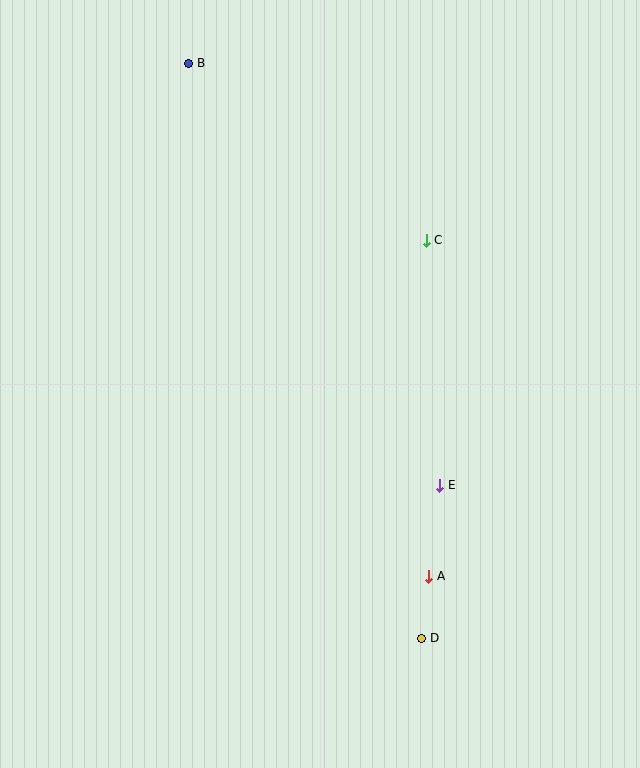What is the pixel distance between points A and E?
The distance between A and E is 92 pixels.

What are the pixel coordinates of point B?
Point B is at (189, 63).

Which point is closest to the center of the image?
Point E at (440, 485) is closest to the center.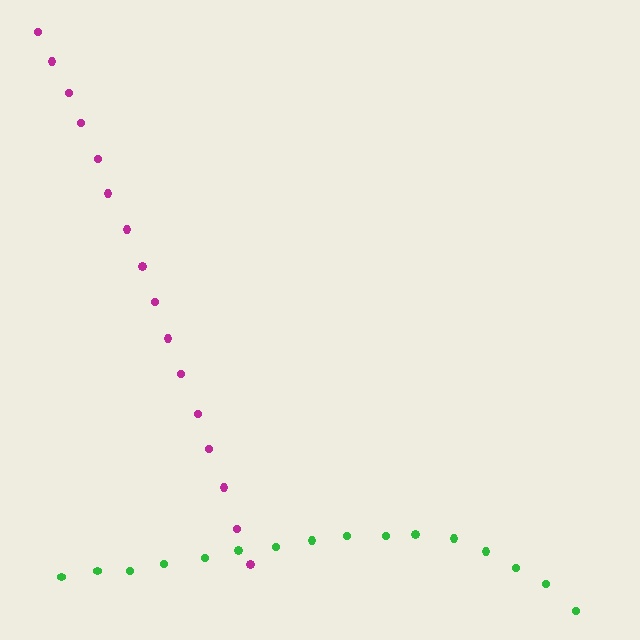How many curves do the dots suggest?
There are 2 distinct paths.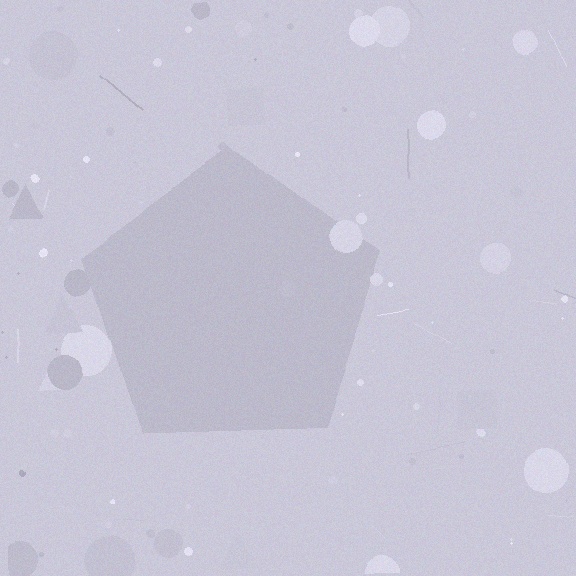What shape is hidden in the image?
A pentagon is hidden in the image.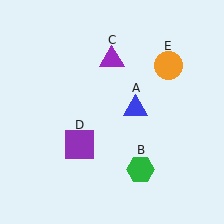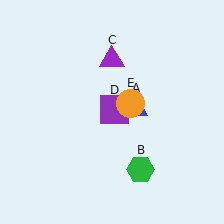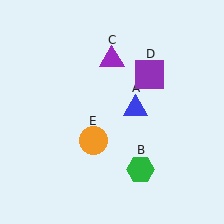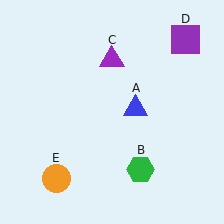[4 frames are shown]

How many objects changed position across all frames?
2 objects changed position: purple square (object D), orange circle (object E).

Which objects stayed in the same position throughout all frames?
Blue triangle (object A) and green hexagon (object B) and purple triangle (object C) remained stationary.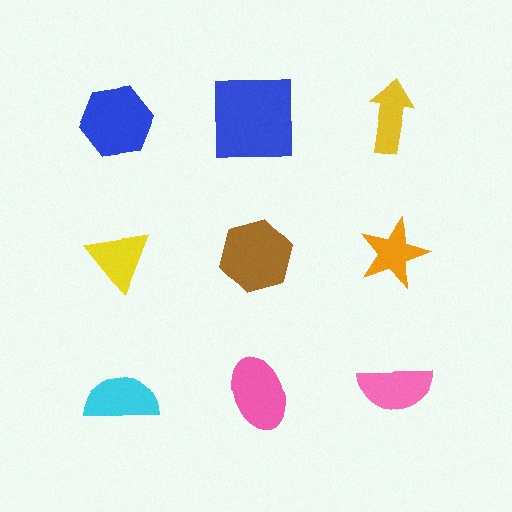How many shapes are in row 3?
3 shapes.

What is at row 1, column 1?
A blue hexagon.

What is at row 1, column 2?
A blue square.